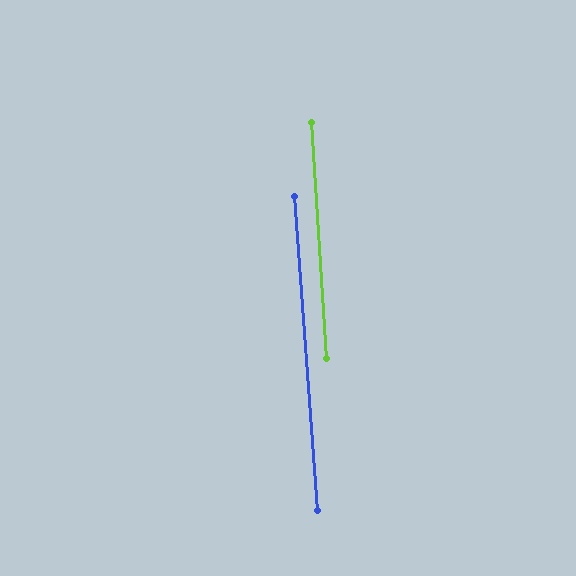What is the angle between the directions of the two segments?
Approximately 0 degrees.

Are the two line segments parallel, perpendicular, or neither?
Parallel — their directions differ by only 0.3°.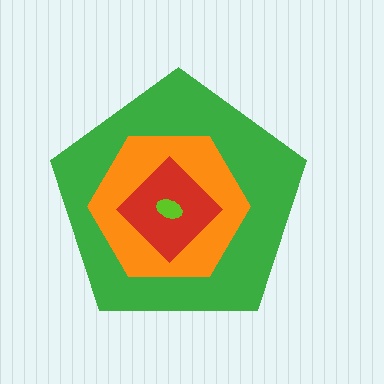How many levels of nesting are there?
4.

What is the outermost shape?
The green pentagon.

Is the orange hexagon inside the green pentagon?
Yes.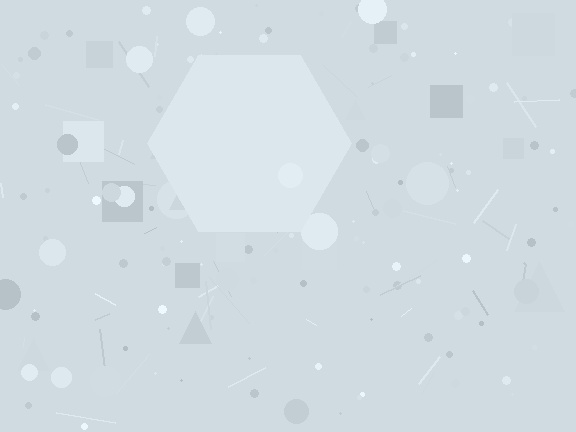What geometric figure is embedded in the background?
A hexagon is embedded in the background.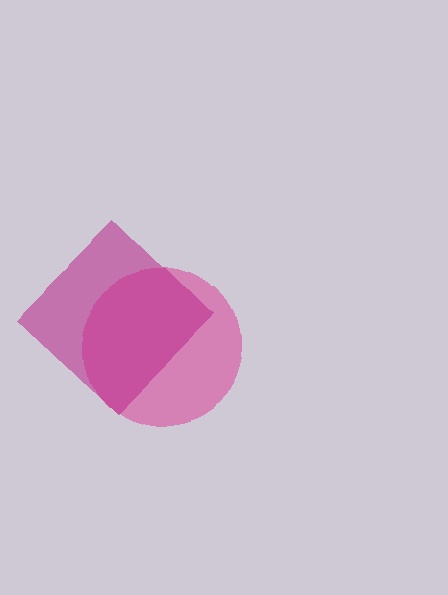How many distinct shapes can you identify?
There are 2 distinct shapes: a pink circle, a magenta diamond.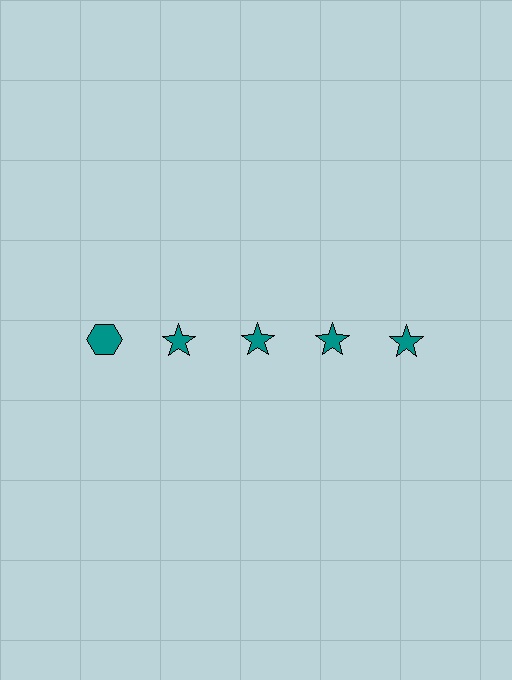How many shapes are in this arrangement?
There are 5 shapes arranged in a grid pattern.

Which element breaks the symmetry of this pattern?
The teal hexagon in the top row, leftmost column breaks the symmetry. All other shapes are teal stars.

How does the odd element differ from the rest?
It has a different shape: hexagon instead of star.